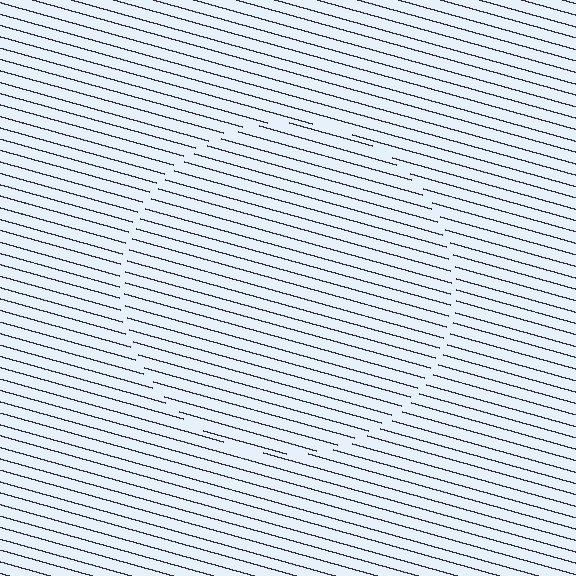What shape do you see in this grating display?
An illusory circle. The interior of the shape contains the same grating, shifted by half a period — the contour is defined by the phase discontinuity where line-ends from the inner and outer gratings abut.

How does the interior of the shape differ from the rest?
The interior of the shape contains the same grating, shifted by half a period — the contour is defined by the phase discontinuity where line-ends from the inner and outer gratings abut.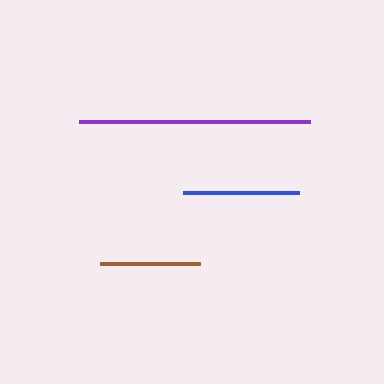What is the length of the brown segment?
The brown segment is approximately 101 pixels long.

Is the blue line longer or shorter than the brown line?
The blue line is longer than the brown line.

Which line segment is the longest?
The purple line is the longest at approximately 232 pixels.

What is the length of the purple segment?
The purple segment is approximately 232 pixels long.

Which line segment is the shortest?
The brown line is the shortest at approximately 101 pixels.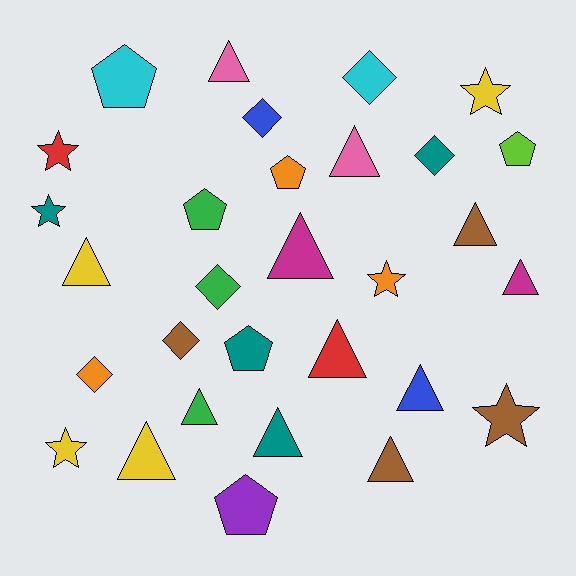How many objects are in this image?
There are 30 objects.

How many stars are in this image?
There are 6 stars.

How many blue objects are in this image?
There are 2 blue objects.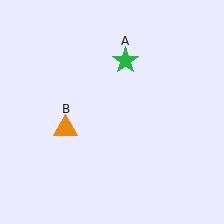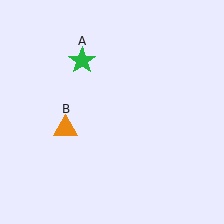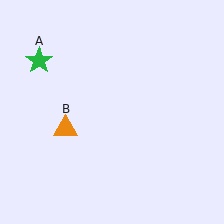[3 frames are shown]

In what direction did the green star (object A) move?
The green star (object A) moved left.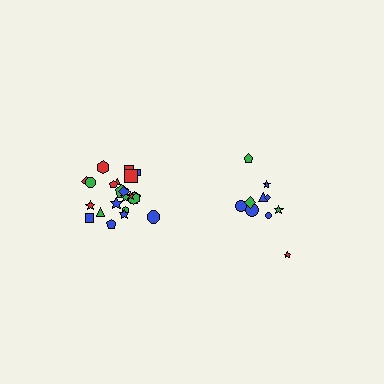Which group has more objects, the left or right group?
The left group.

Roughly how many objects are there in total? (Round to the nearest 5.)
Roughly 30 objects in total.